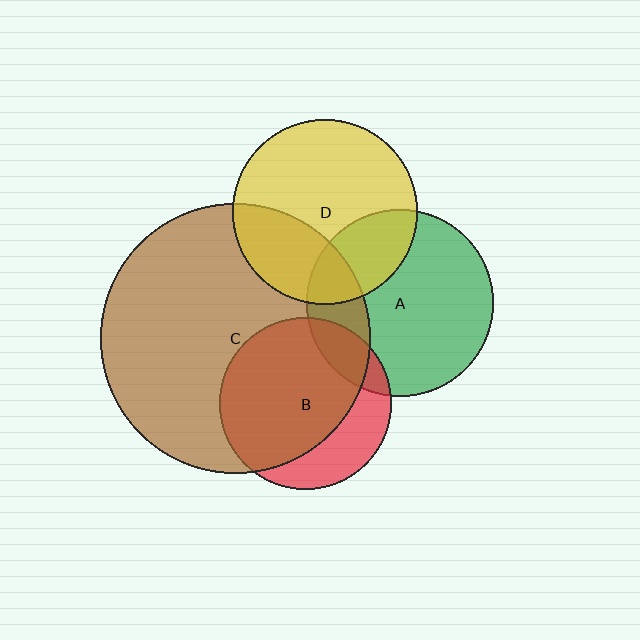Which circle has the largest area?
Circle C (brown).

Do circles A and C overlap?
Yes.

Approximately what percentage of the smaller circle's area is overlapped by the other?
Approximately 25%.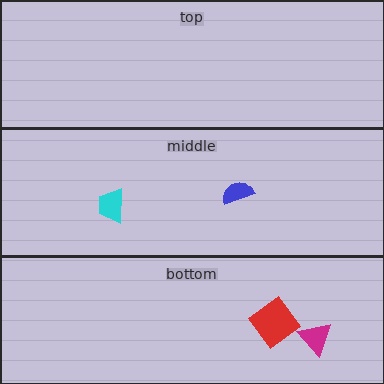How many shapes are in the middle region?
2.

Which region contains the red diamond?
The bottom region.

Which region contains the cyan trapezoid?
The middle region.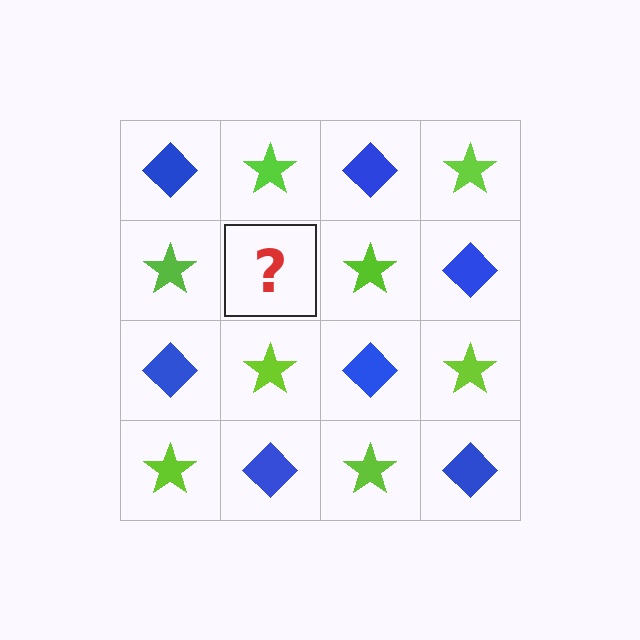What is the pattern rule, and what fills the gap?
The rule is that it alternates blue diamond and lime star in a checkerboard pattern. The gap should be filled with a blue diamond.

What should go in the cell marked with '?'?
The missing cell should contain a blue diamond.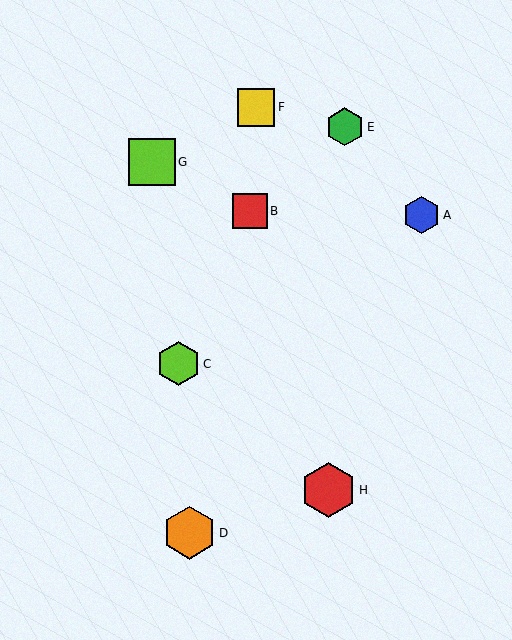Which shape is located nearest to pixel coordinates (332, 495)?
The red hexagon (labeled H) at (329, 490) is nearest to that location.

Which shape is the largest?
The red hexagon (labeled H) is the largest.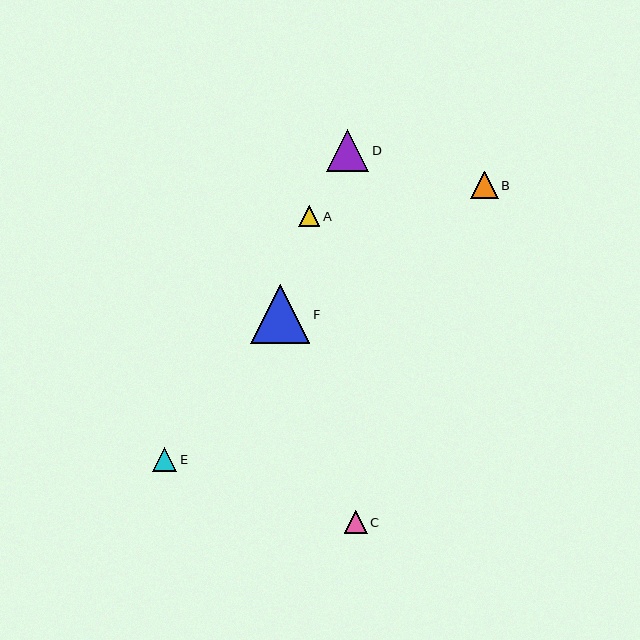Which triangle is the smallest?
Triangle A is the smallest with a size of approximately 21 pixels.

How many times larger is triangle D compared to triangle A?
Triangle D is approximately 2.0 times the size of triangle A.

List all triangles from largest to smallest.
From largest to smallest: F, D, B, E, C, A.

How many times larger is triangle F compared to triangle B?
Triangle F is approximately 2.1 times the size of triangle B.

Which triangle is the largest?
Triangle F is the largest with a size of approximately 59 pixels.